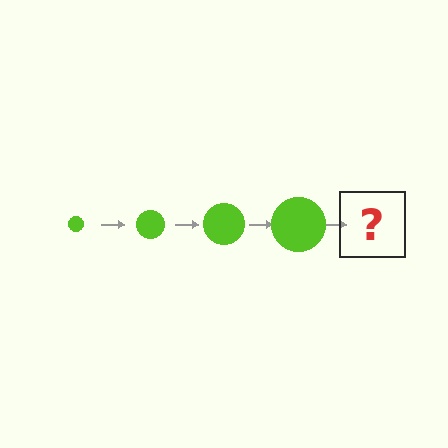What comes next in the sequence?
The next element should be a lime circle, larger than the previous one.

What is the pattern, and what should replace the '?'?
The pattern is that the circle gets progressively larger each step. The '?' should be a lime circle, larger than the previous one.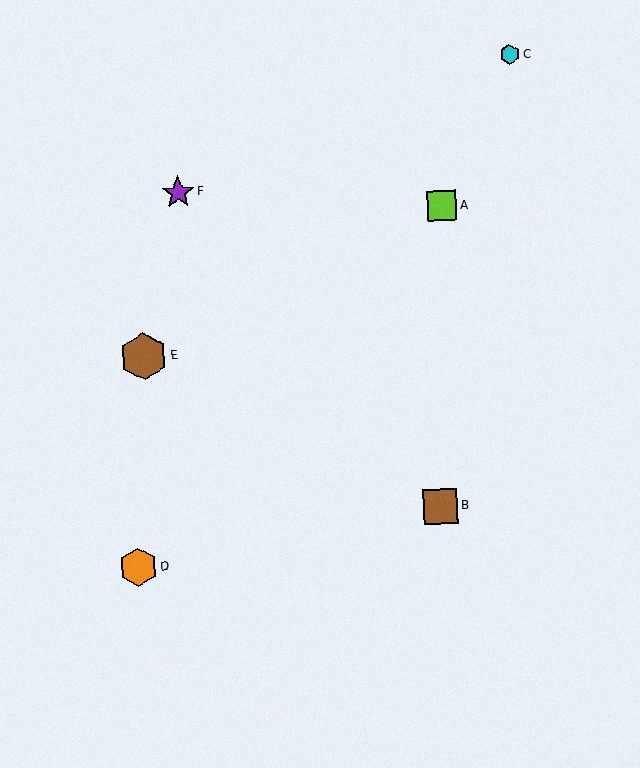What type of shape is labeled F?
Shape F is a purple star.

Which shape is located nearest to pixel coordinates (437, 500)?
The brown square (labeled B) at (440, 506) is nearest to that location.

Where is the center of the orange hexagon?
The center of the orange hexagon is at (138, 567).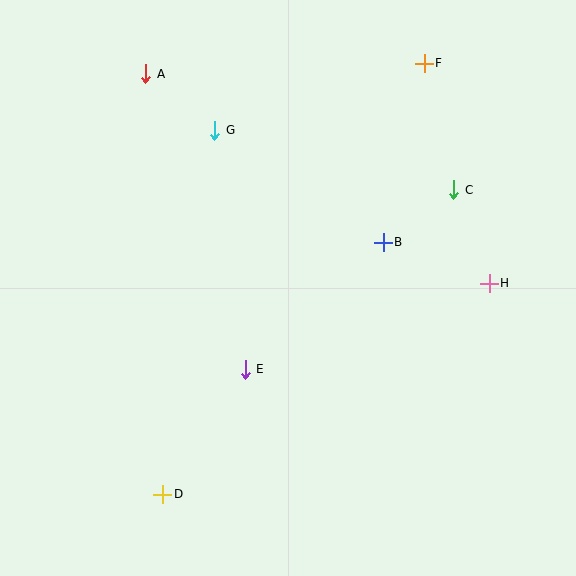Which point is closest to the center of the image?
Point E at (245, 369) is closest to the center.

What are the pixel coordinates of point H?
Point H is at (489, 283).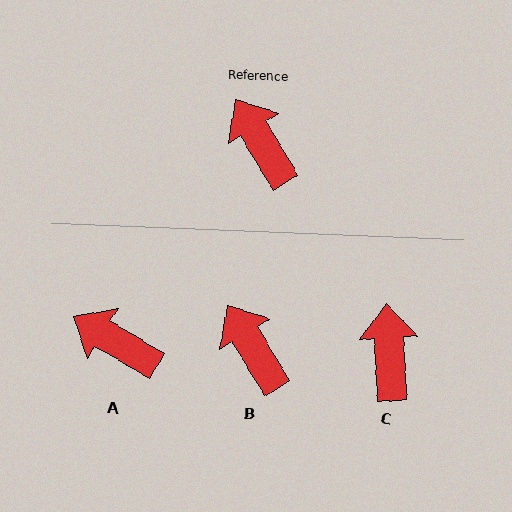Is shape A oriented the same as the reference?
No, it is off by about 28 degrees.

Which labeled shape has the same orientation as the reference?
B.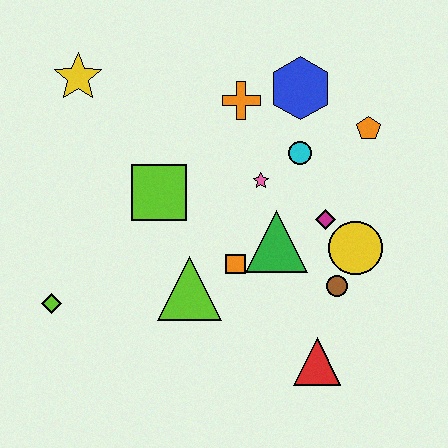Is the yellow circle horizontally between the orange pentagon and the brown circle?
Yes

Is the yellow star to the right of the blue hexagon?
No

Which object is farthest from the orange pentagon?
The lime diamond is farthest from the orange pentagon.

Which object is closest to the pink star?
The cyan circle is closest to the pink star.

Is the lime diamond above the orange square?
No